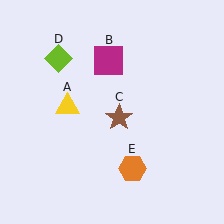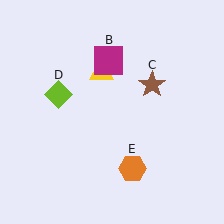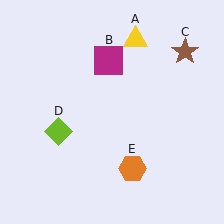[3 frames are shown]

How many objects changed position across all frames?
3 objects changed position: yellow triangle (object A), brown star (object C), lime diamond (object D).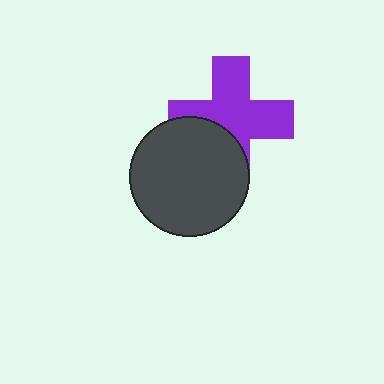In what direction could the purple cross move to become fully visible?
The purple cross could move up. That would shift it out from behind the dark gray circle entirely.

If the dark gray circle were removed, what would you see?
You would see the complete purple cross.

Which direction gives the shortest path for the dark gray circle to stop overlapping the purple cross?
Moving down gives the shortest separation.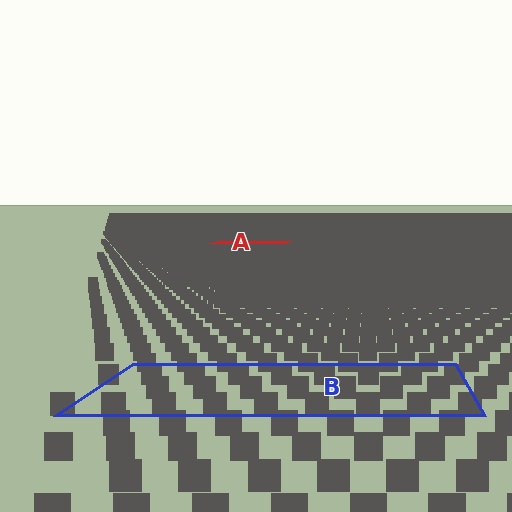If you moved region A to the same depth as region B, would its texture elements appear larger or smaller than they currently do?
They would appear larger. At a closer depth, the same texture elements are projected at a bigger on-screen size.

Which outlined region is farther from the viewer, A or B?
Region A is farther from the viewer — the texture elements inside it appear smaller and more densely packed.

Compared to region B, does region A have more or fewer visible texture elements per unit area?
Region A has more texture elements per unit area — they are packed more densely because it is farther away.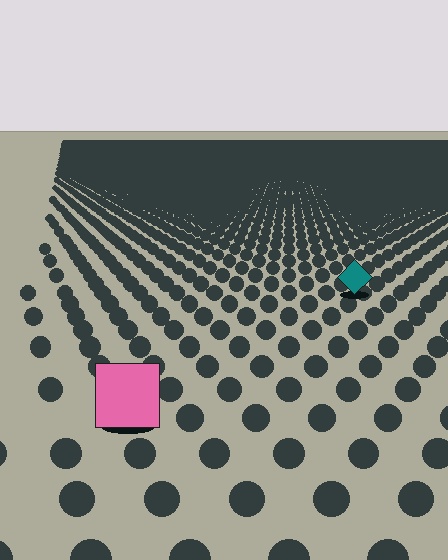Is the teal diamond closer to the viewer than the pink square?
No. The pink square is closer — you can tell from the texture gradient: the ground texture is coarser near it.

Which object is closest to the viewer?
The pink square is closest. The texture marks near it are larger and more spread out.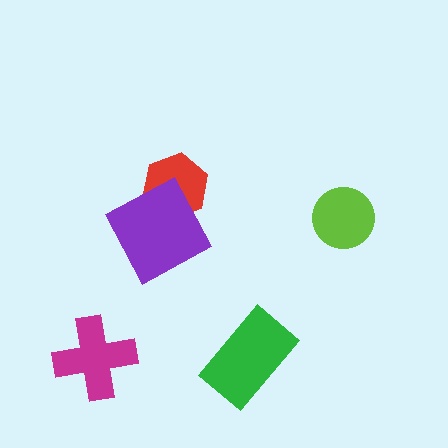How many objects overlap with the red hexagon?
1 object overlaps with the red hexagon.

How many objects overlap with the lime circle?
0 objects overlap with the lime circle.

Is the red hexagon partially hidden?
Yes, it is partially covered by another shape.